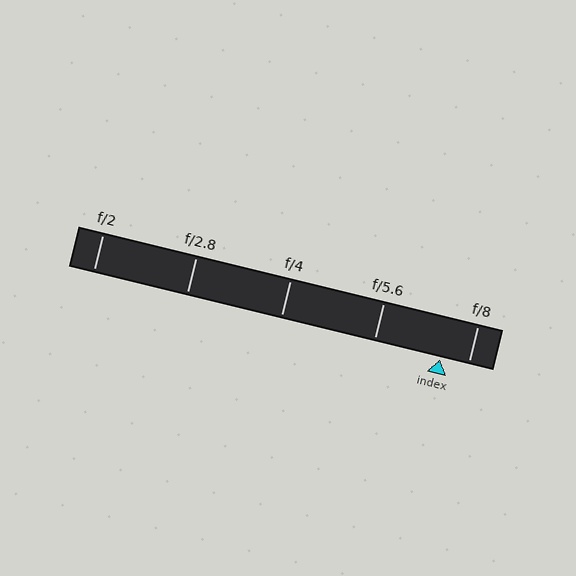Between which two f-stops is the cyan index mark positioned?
The index mark is between f/5.6 and f/8.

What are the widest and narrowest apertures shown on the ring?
The widest aperture shown is f/2 and the narrowest is f/8.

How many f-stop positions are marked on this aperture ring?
There are 5 f-stop positions marked.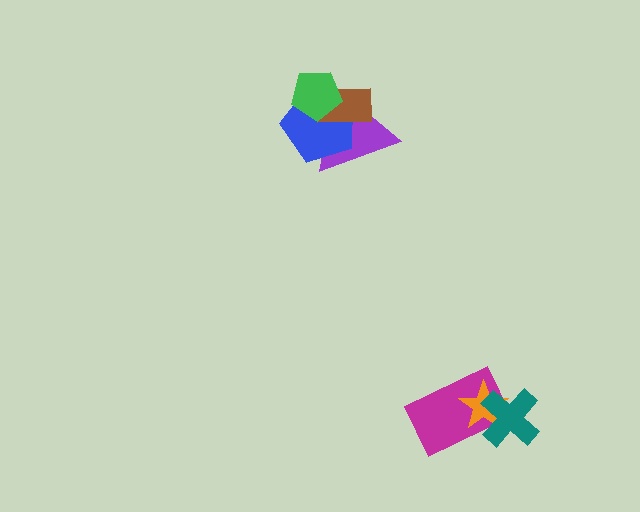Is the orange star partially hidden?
Yes, it is partially covered by another shape.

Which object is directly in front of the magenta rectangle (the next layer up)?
The orange star is directly in front of the magenta rectangle.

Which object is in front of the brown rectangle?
The green pentagon is in front of the brown rectangle.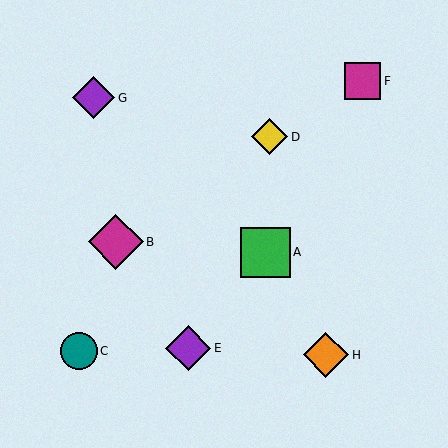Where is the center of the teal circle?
The center of the teal circle is at (79, 351).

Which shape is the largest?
The magenta diamond (labeled B) is the largest.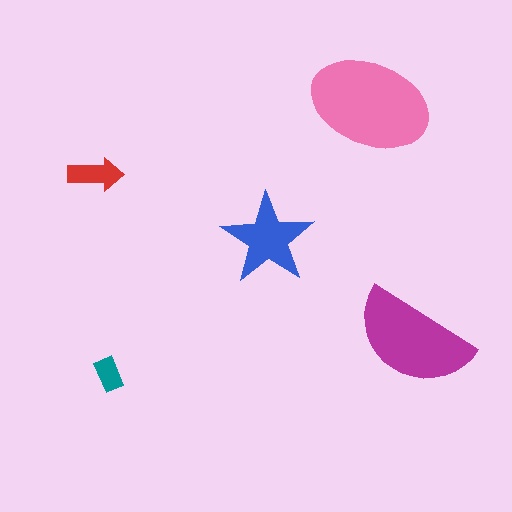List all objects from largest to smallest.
The pink ellipse, the magenta semicircle, the blue star, the red arrow, the teal rectangle.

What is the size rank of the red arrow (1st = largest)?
4th.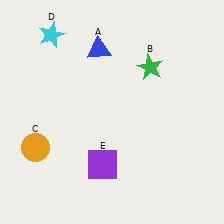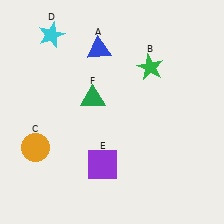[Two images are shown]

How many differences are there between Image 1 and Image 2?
There is 1 difference between the two images.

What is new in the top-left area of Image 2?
A green triangle (F) was added in the top-left area of Image 2.